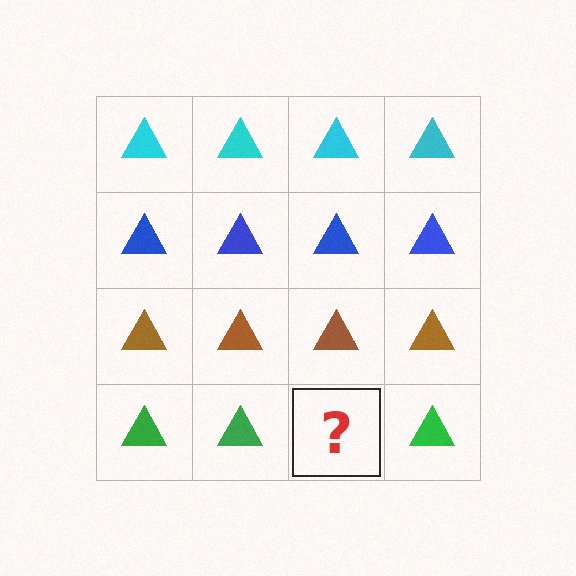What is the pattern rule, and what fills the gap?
The rule is that each row has a consistent color. The gap should be filled with a green triangle.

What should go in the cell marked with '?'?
The missing cell should contain a green triangle.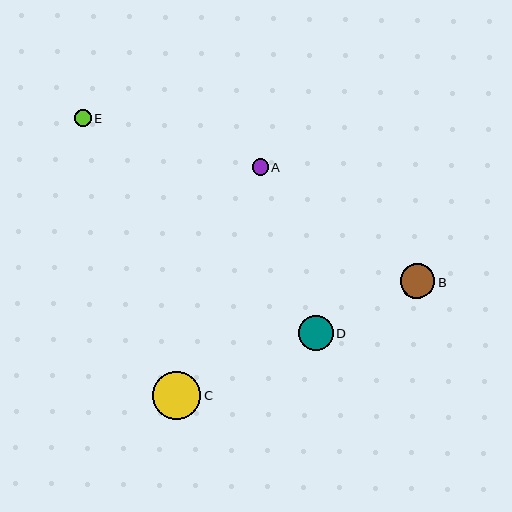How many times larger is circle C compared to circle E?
Circle C is approximately 2.8 times the size of circle E.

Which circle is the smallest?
Circle A is the smallest with a size of approximately 16 pixels.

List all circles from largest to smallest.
From largest to smallest: C, D, B, E, A.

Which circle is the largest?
Circle C is the largest with a size of approximately 48 pixels.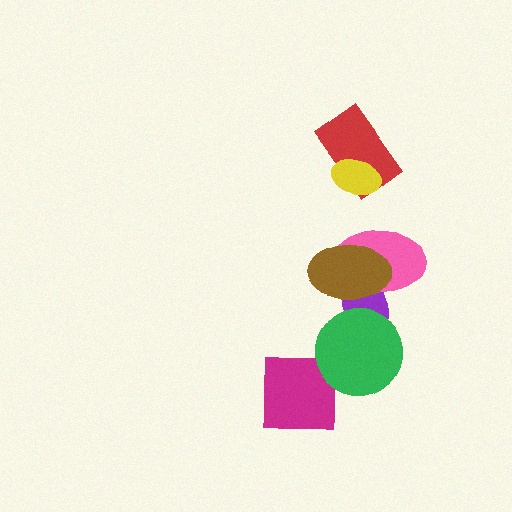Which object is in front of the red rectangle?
The yellow ellipse is in front of the red rectangle.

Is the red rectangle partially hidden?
Yes, it is partially covered by another shape.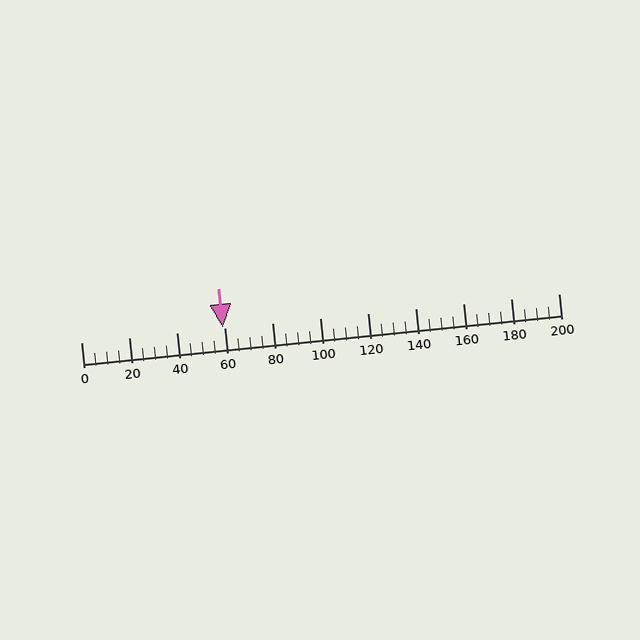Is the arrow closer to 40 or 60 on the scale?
The arrow is closer to 60.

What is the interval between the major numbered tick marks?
The major tick marks are spaced 20 units apart.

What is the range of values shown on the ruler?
The ruler shows values from 0 to 200.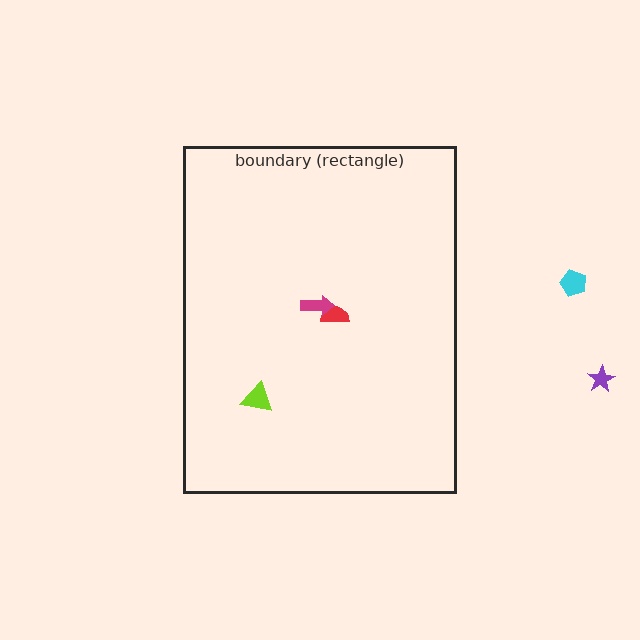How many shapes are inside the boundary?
3 inside, 2 outside.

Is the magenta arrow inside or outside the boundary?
Inside.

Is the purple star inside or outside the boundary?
Outside.